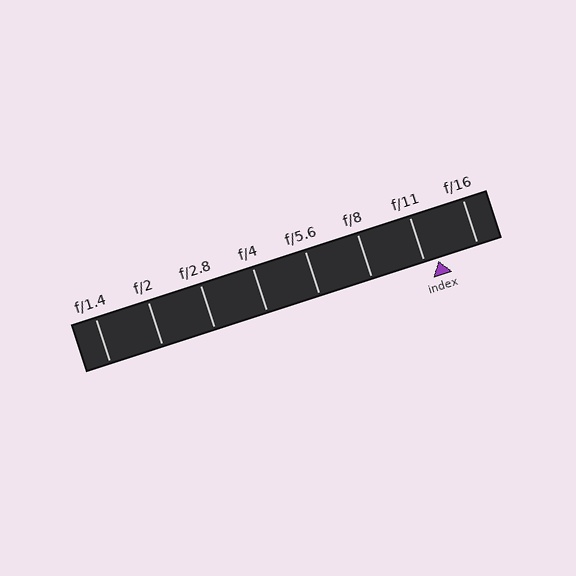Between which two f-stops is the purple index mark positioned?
The index mark is between f/11 and f/16.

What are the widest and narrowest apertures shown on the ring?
The widest aperture shown is f/1.4 and the narrowest is f/16.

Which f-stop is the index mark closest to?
The index mark is closest to f/11.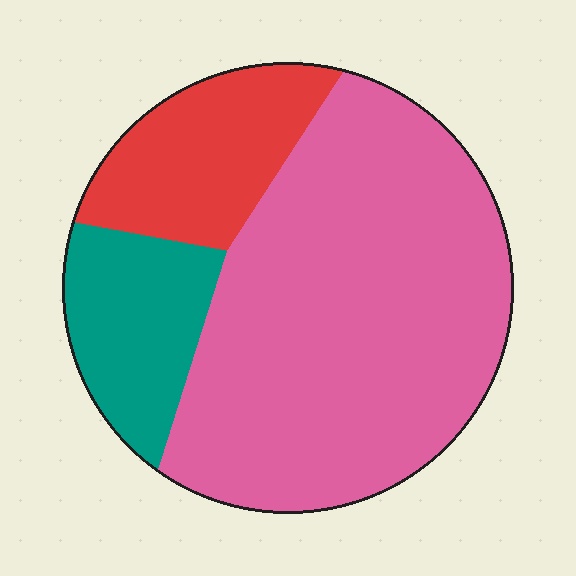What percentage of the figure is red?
Red takes up about one sixth (1/6) of the figure.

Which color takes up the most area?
Pink, at roughly 65%.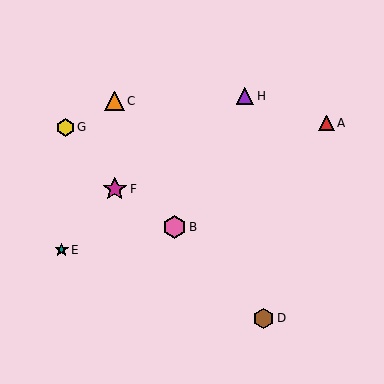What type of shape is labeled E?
Shape E is a teal star.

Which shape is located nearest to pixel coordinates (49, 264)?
The teal star (labeled E) at (62, 250) is nearest to that location.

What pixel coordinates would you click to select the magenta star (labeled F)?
Click at (115, 189) to select the magenta star F.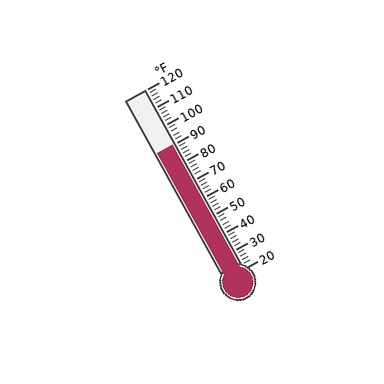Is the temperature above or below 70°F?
The temperature is above 70°F.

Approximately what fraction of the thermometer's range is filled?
The thermometer is filled to approximately 70% of its range.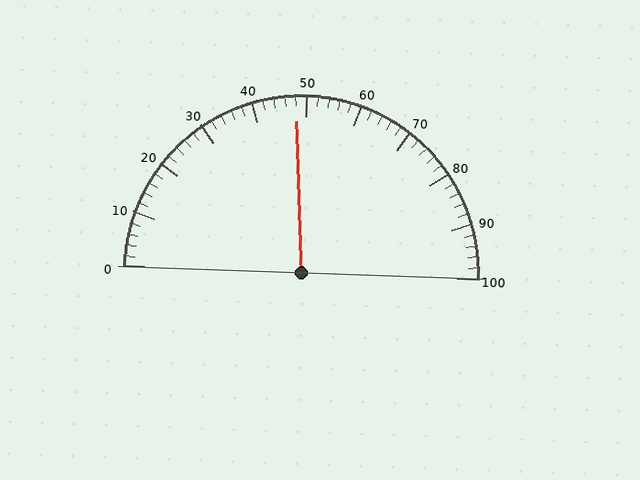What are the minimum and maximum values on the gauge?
The gauge ranges from 0 to 100.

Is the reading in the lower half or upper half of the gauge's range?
The reading is in the lower half of the range (0 to 100).